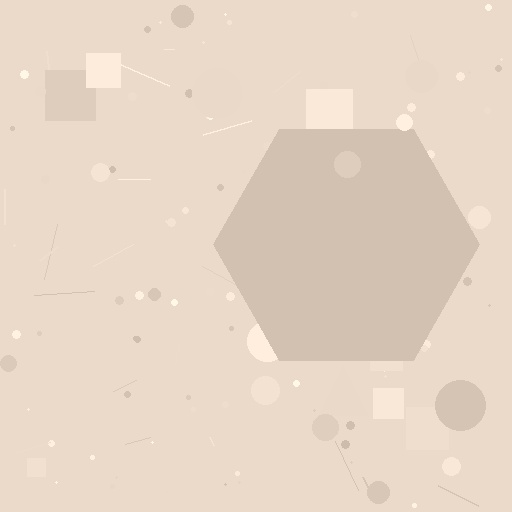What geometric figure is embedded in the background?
A hexagon is embedded in the background.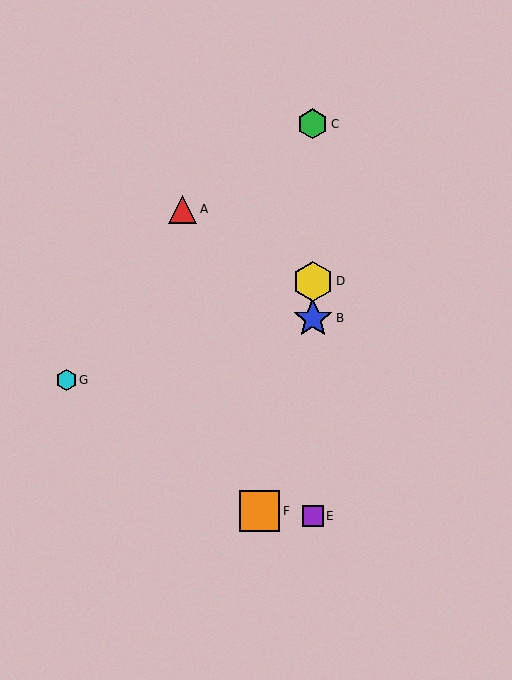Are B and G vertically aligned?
No, B is at x≈313 and G is at x≈66.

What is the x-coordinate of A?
Object A is at x≈183.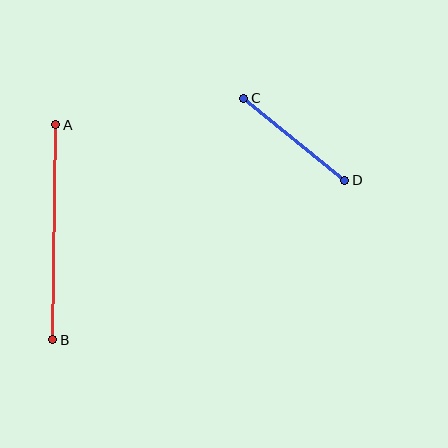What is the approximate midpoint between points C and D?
The midpoint is at approximately (294, 139) pixels.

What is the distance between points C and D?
The distance is approximately 130 pixels.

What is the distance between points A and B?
The distance is approximately 215 pixels.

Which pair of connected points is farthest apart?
Points A and B are farthest apart.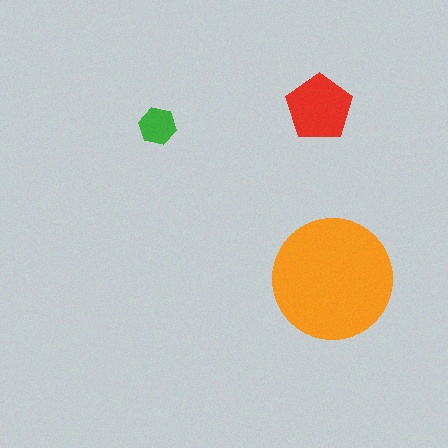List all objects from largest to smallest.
The orange circle, the red pentagon, the green hexagon.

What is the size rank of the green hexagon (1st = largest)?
3rd.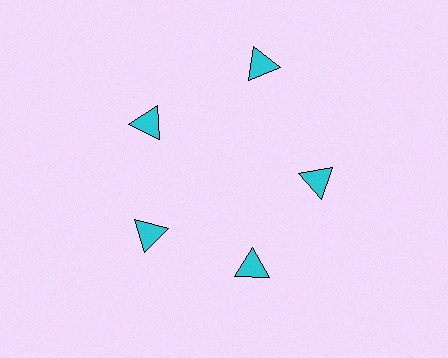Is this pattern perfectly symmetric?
No. The 5 cyan triangles are arranged in a ring, but one element near the 1 o'clock position is pushed outward from the center, breaking the 5-fold rotational symmetry.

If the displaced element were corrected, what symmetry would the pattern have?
It would have 5-fold rotational symmetry — the pattern would map onto itself every 72 degrees.